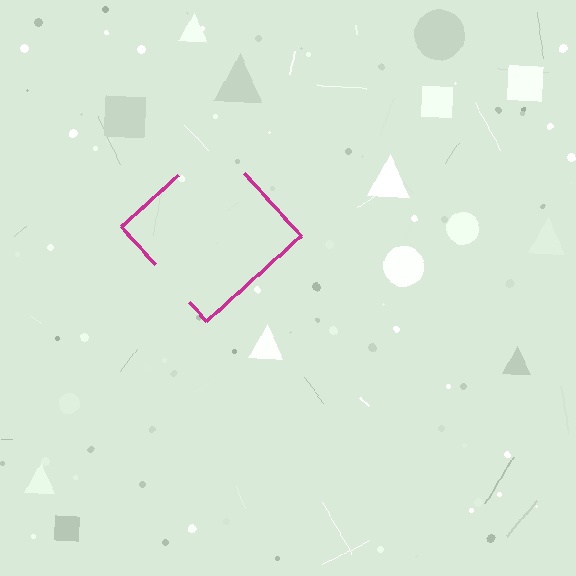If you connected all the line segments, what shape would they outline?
They would outline a diamond.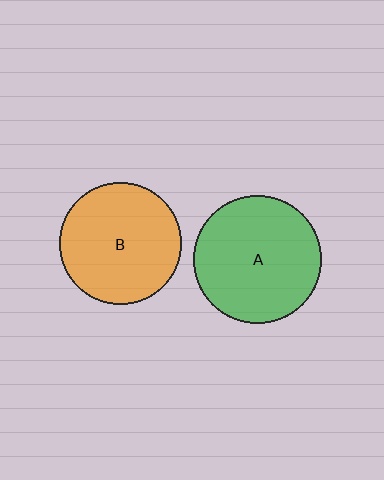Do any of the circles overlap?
No, none of the circles overlap.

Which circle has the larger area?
Circle A (green).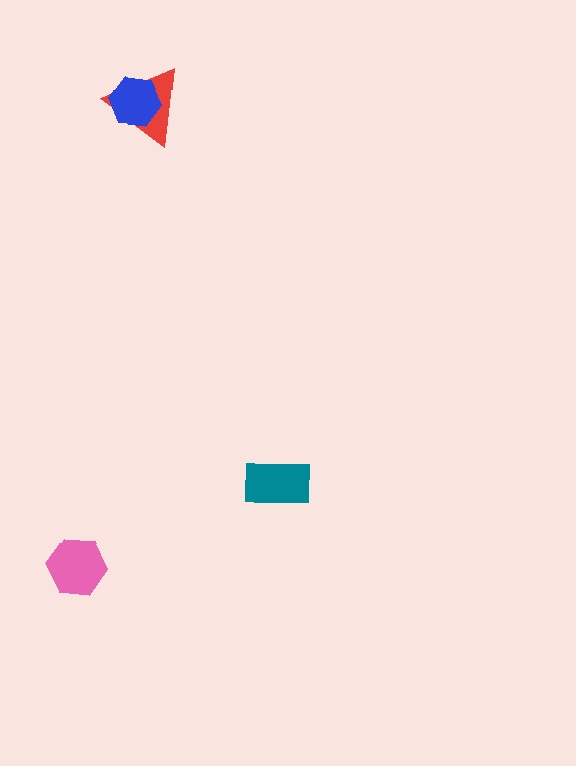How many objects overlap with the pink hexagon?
0 objects overlap with the pink hexagon.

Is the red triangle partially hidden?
Yes, it is partially covered by another shape.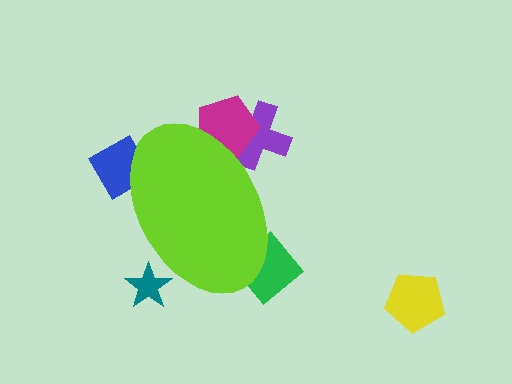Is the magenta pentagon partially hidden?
Yes, the magenta pentagon is partially hidden behind the lime ellipse.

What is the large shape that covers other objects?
A lime ellipse.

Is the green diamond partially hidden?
Yes, the green diamond is partially hidden behind the lime ellipse.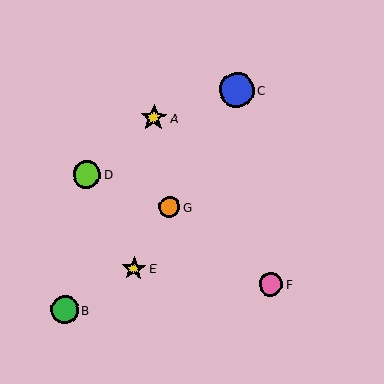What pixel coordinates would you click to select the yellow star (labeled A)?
Click at (154, 118) to select the yellow star A.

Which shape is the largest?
The blue circle (labeled C) is the largest.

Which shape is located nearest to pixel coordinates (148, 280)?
The yellow star (labeled E) at (134, 269) is nearest to that location.